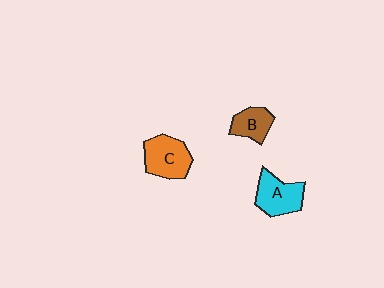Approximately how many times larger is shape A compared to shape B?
Approximately 1.4 times.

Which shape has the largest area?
Shape C (orange).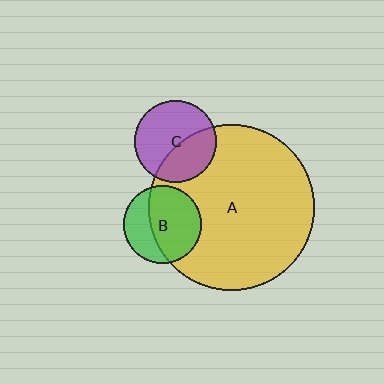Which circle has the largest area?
Circle A (yellow).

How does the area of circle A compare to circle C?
Approximately 4.1 times.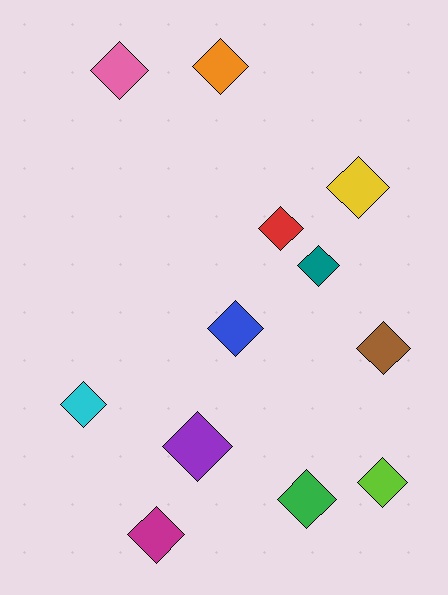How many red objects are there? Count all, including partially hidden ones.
There is 1 red object.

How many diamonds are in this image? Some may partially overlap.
There are 12 diamonds.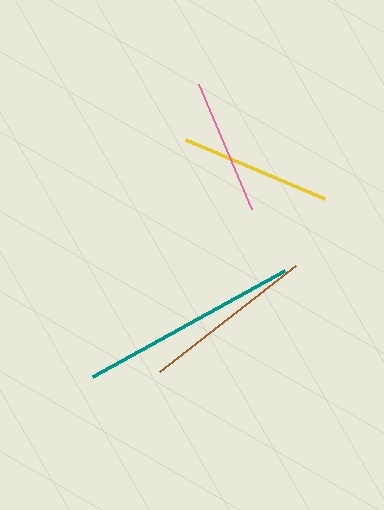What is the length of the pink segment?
The pink segment is approximately 135 pixels long.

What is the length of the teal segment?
The teal segment is approximately 220 pixels long.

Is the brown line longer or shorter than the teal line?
The teal line is longer than the brown line.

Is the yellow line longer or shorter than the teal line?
The teal line is longer than the yellow line.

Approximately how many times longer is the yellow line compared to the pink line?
The yellow line is approximately 1.1 times the length of the pink line.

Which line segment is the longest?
The teal line is the longest at approximately 220 pixels.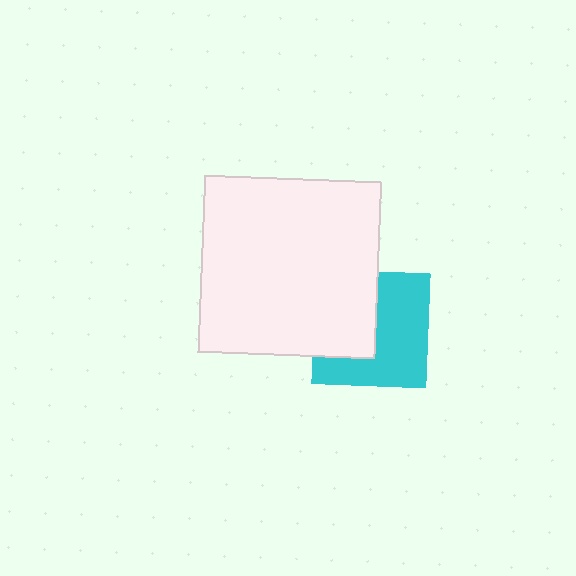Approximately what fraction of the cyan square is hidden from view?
Roughly 41% of the cyan square is hidden behind the white square.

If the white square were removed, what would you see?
You would see the complete cyan square.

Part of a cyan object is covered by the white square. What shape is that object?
It is a square.